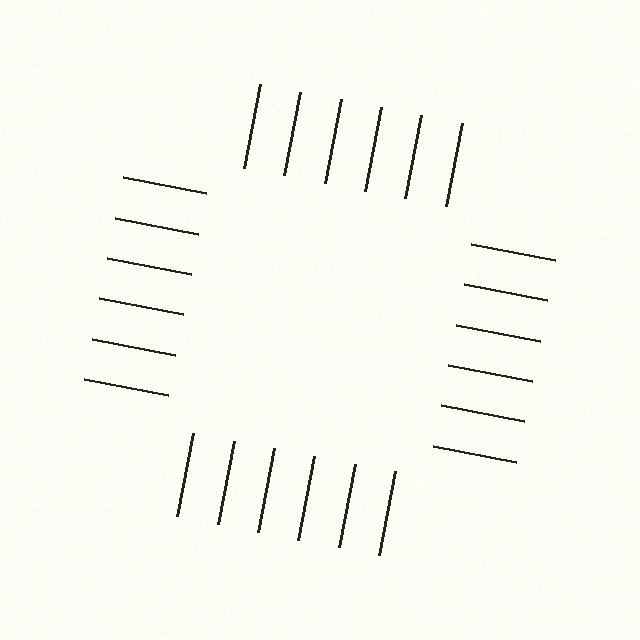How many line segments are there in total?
24 — 6 along each of the 4 edges.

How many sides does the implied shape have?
4 sides — the line-ends trace a square.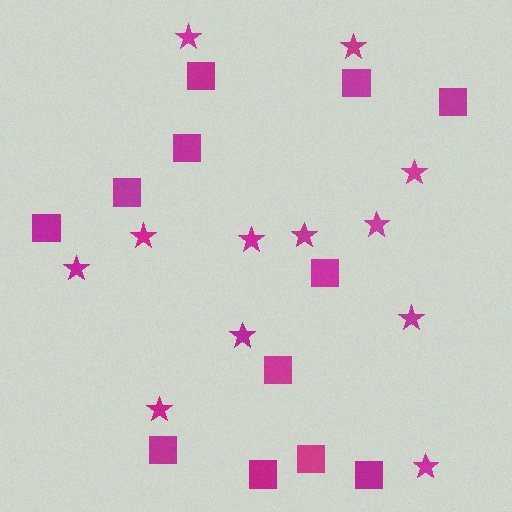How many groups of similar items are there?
There are 2 groups: one group of stars (12) and one group of squares (12).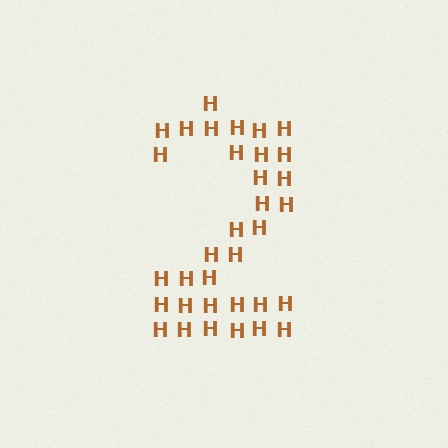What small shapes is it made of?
It is made of small letter H's.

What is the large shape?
The large shape is the digit 2.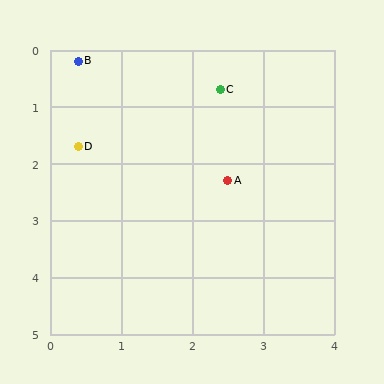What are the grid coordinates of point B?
Point B is at approximately (0.4, 0.2).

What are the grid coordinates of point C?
Point C is at approximately (2.4, 0.7).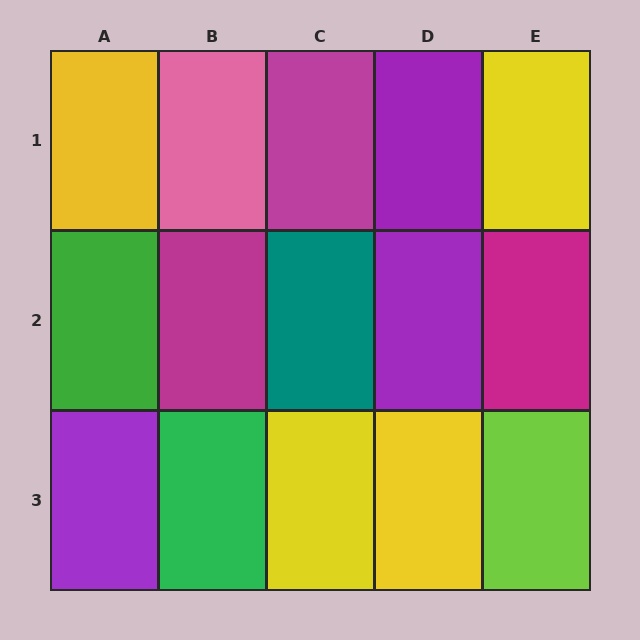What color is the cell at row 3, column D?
Yellow.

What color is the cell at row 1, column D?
Purple.